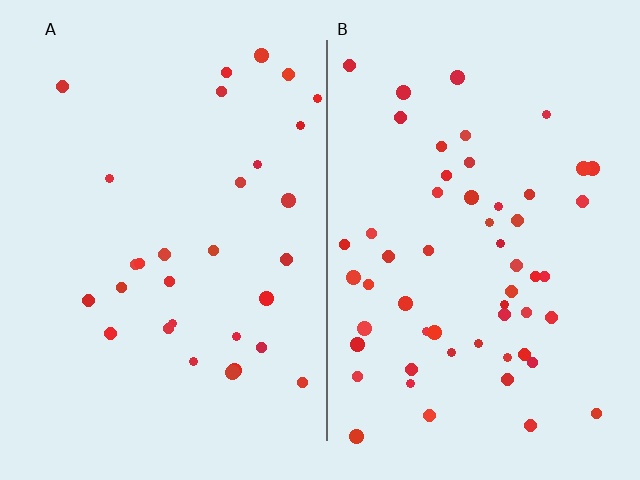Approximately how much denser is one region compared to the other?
Approximately 1.8× — region B over region A.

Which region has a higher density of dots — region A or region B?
B (the right).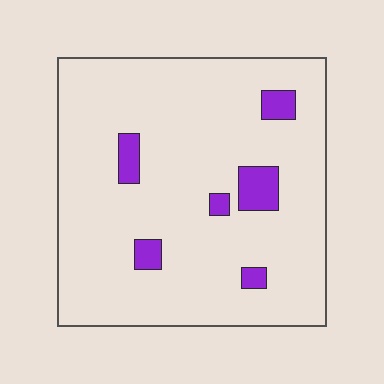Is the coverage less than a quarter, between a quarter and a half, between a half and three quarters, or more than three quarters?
Less than a quarter.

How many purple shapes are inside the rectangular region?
6.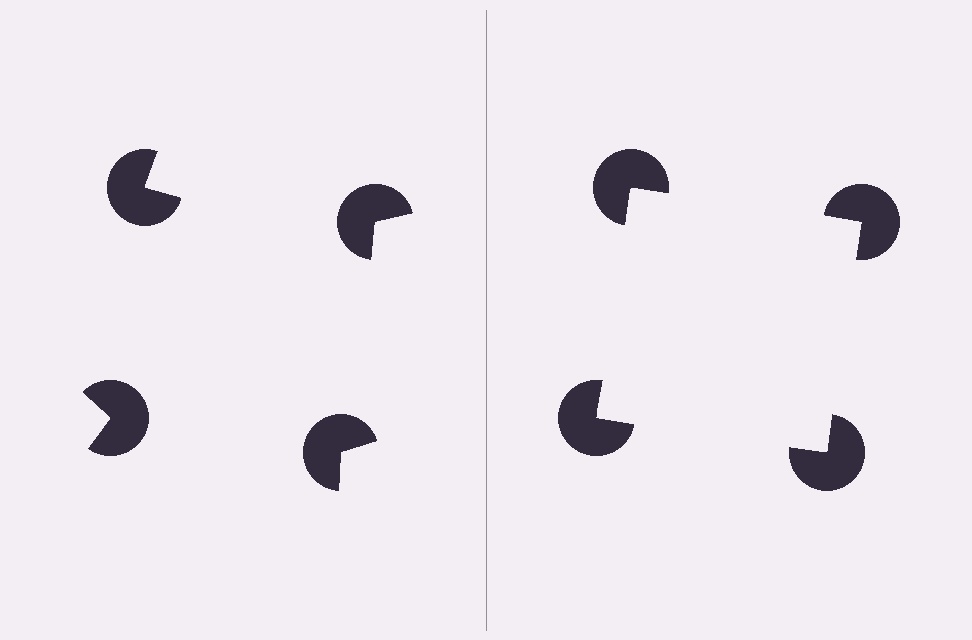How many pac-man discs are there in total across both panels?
8 — 4 on each side.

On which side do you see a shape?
An illusory square appears on the right side. On the left side the wedge cuts are rotated, so no coherent shape forms.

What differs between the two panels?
The pac-man discs are positioned identically on both sides; only the wedge orientations differ. On the right they align to a square; on the left they are misaligned.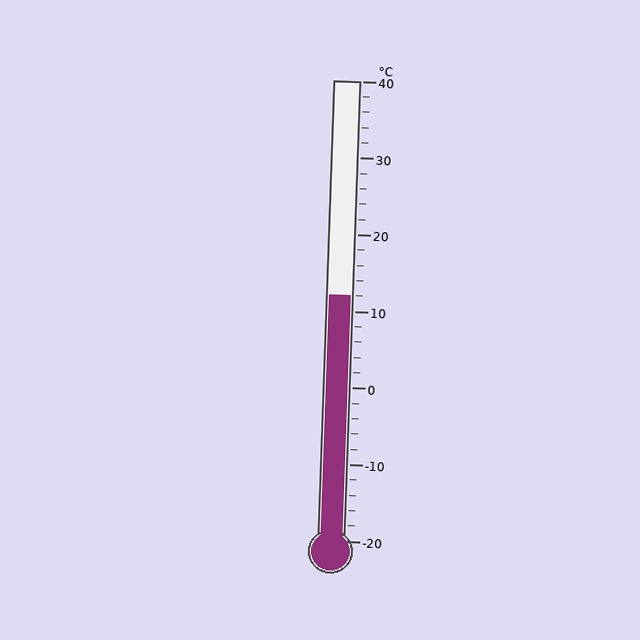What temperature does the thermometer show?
The thermometer shows approximately 12°C.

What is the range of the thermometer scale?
The thermometer scale ranges from -20°C to 40°C.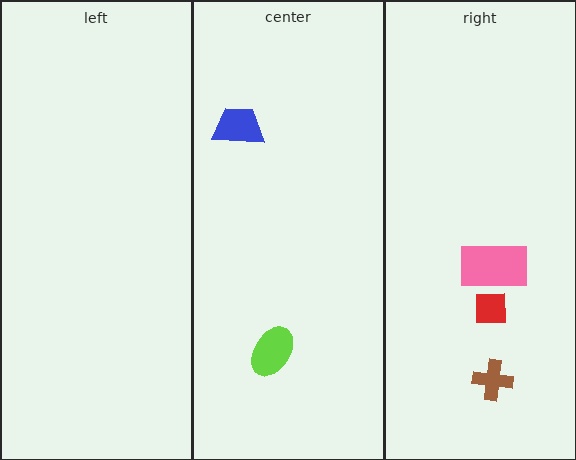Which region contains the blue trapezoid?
The center region.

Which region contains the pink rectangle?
The right region.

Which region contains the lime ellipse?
The center region.